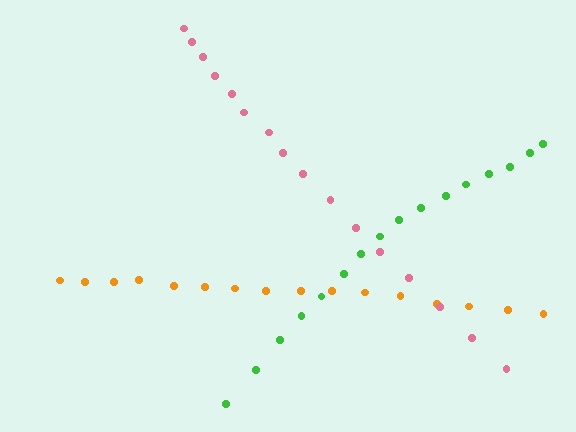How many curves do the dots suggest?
There are 3 distinct paths.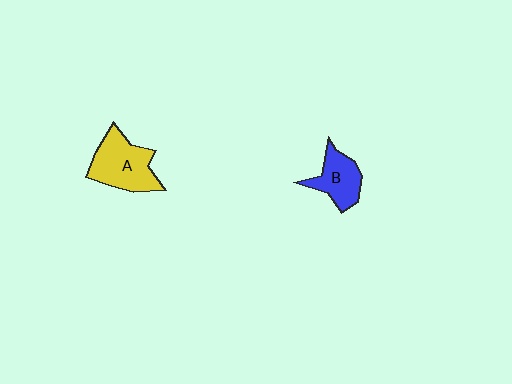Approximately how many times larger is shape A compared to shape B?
Approximately 1.4 times.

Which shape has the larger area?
Shape A (yellow).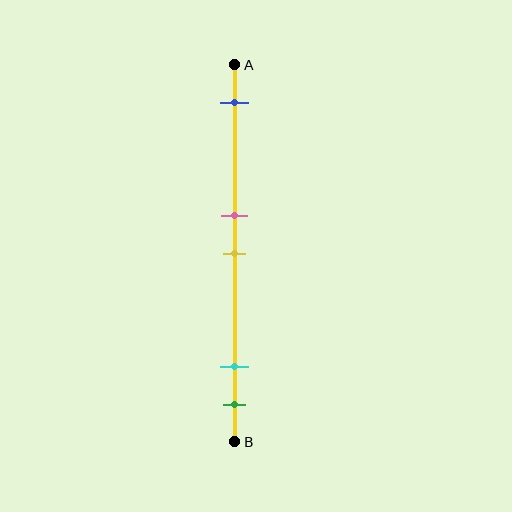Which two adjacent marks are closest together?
The pink and yellow marks are the closest adjacent pair.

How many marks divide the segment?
There are 5 marks dividing the segment.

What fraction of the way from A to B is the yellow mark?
The yellow mark is approximately 50% (0.5) of the way from A to B.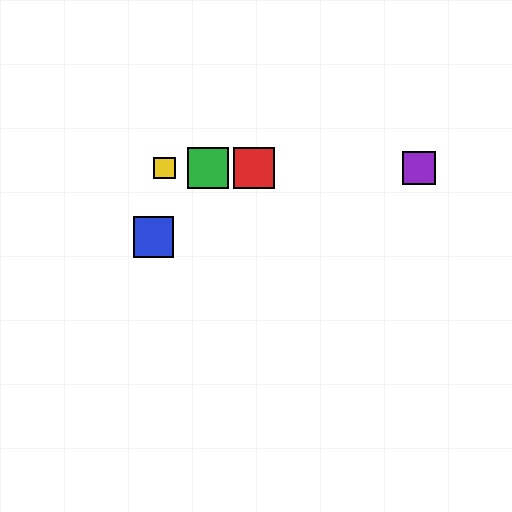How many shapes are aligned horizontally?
4 shapes (the red square, the green square, the yellow square, the purple square) are aligned horizontally.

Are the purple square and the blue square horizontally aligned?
No, the purple square is at y≈168 and the blue square is at y≈237.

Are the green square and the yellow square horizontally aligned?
Yes, both are at y≈168.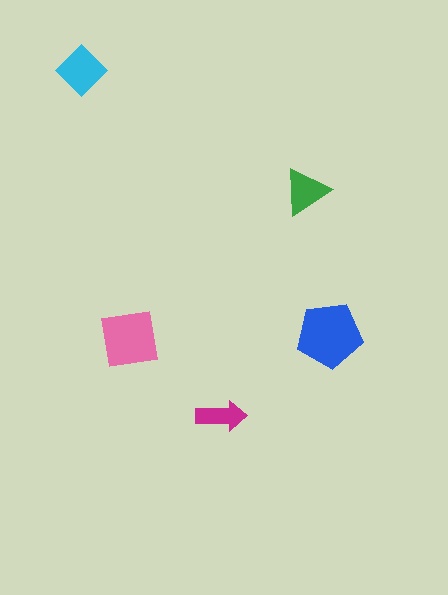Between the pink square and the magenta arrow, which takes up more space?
The pink square.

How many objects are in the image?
There are 5 objects in the image.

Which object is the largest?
The blue pentagon.